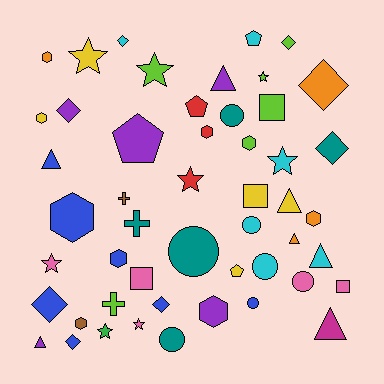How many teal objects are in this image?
There are 5 teal objects.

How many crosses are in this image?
There are 3 crosses.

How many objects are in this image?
There are 50 objects.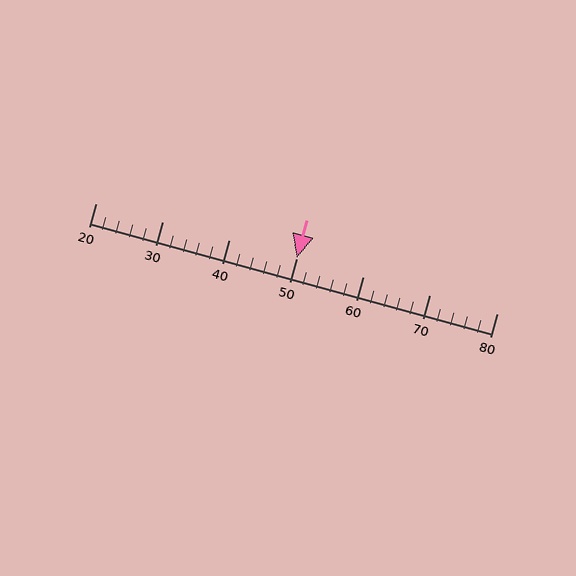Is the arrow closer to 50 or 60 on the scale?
The arrow is closer to 50.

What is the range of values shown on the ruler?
The ruler shows values from 20 to 80.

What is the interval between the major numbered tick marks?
The major tick marks are spaced 10 units apart.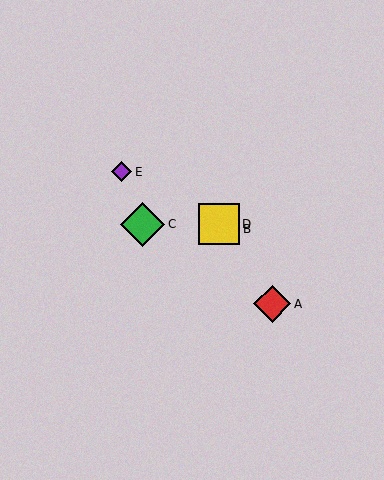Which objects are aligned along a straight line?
Objects B, D, E are aligned along a straight line.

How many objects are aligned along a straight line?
3 objects (B, D, E) are aligned along a straight line.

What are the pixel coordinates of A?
Object A is at (272, 304).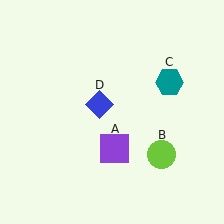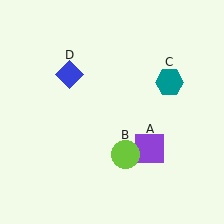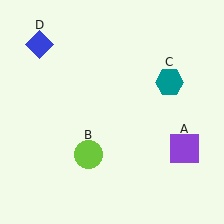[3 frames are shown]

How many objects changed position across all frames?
3 objects changed position: purple square (object A), lime circle (object B), blue diamond (object D).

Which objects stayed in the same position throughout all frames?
Teal hexagon (object C) remained stationary.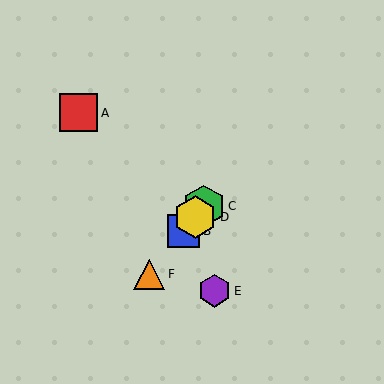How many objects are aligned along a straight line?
4 objects (B, C, D, F) are aligned along a straight line.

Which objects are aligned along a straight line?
Objects B, C, D, F are aligned along a straight line.